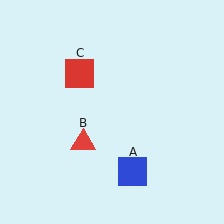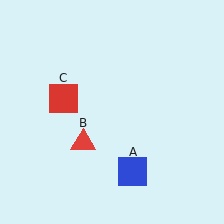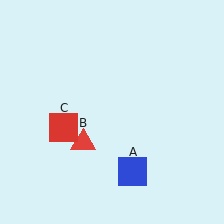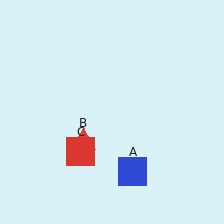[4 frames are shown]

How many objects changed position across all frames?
1 object changed position: red square (object C).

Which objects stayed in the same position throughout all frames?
Blue square (object A) and red triangle (object B) remained stationary.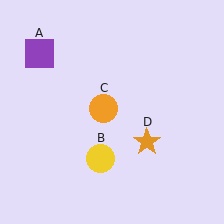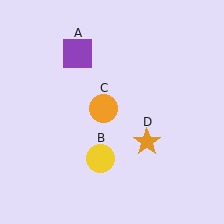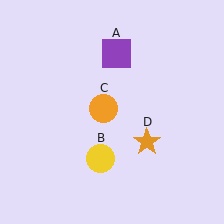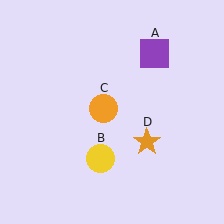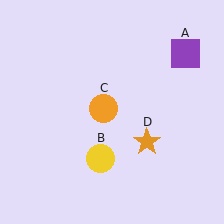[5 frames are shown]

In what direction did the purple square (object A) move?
The purple square (object A) moved right.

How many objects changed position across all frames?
1 object changed position: purple square (object A).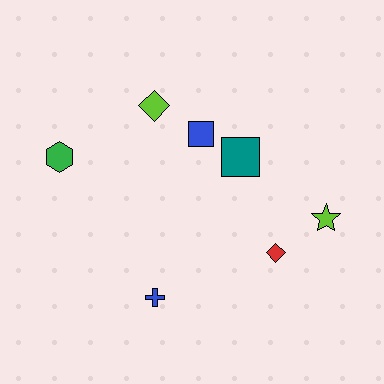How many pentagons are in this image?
There are no pentagons.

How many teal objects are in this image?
There is 1 teal object.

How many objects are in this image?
There are 7 objects.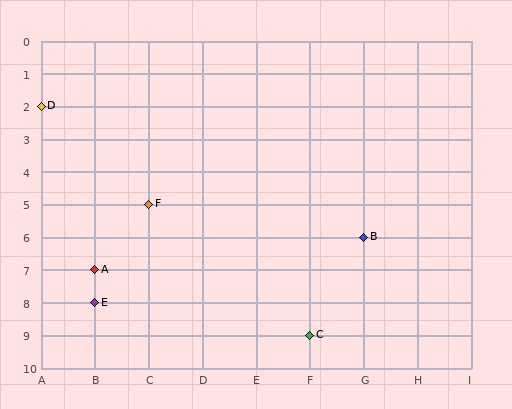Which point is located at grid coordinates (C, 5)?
Point F is at (C, 5).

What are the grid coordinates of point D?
Point D is at grid coordinates (A, 2).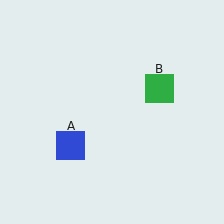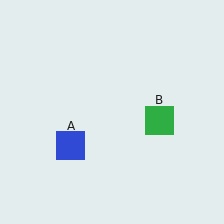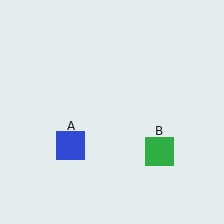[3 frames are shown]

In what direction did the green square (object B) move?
The green square (object B) moved down.